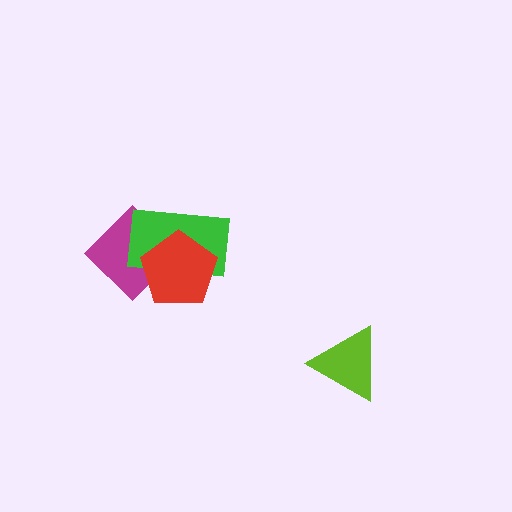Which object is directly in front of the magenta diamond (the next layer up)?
The green rectangle is directly in front of the magenta diamond.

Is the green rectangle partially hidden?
Yes, it is partially covered by another shape.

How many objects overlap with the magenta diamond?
2 objects overlap with the magenta diamond.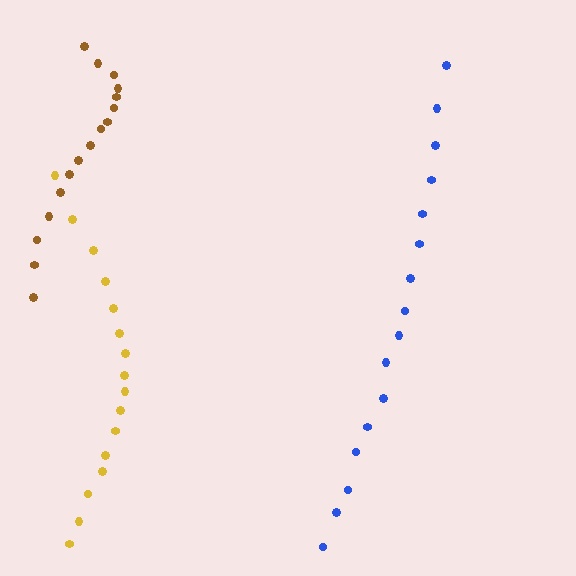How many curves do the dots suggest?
There are 3 distinct paths.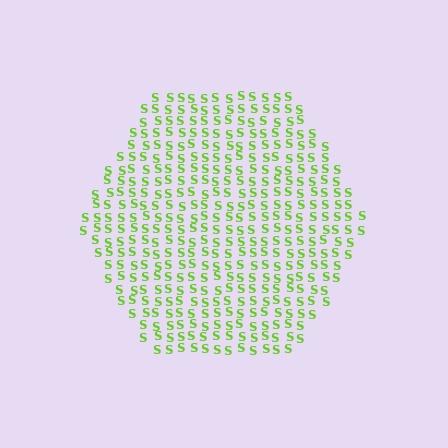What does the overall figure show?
The overall figure shows a hexagon.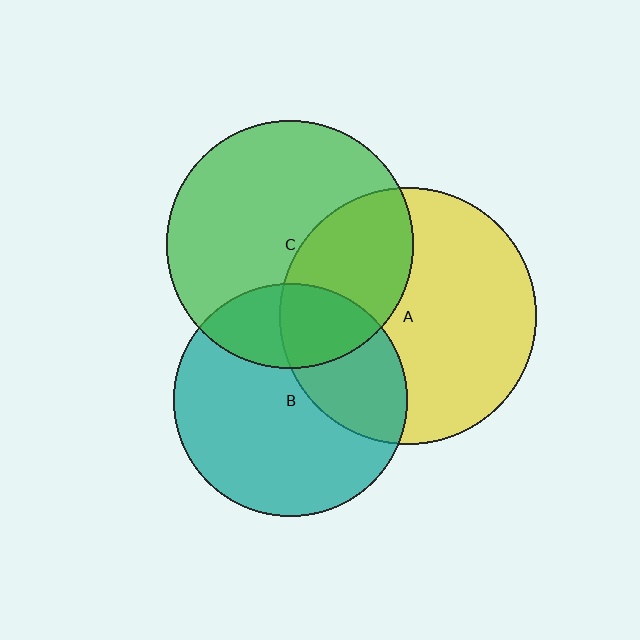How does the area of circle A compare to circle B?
Approximately 1.2 times.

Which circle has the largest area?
Circle A (yellow).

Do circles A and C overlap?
Yes.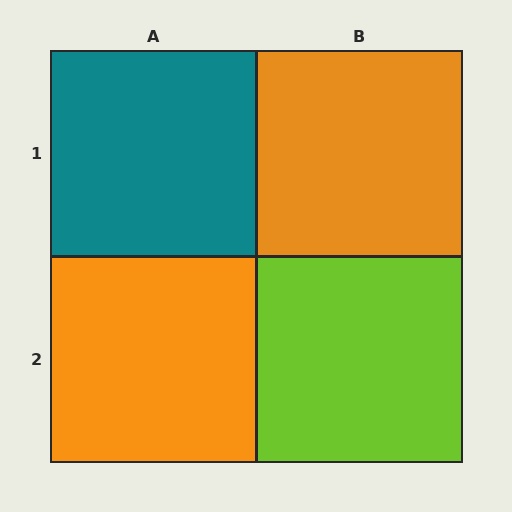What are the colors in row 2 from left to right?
Orange, lime.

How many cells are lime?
1 cell is lime.